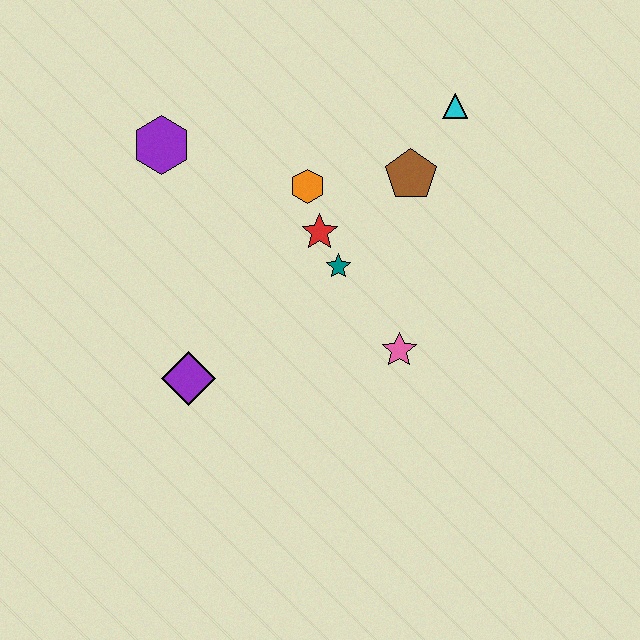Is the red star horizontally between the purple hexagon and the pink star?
Yes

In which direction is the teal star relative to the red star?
The teal star is below the red star.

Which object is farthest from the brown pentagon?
The purple diamond is farthest from the brown pentagon.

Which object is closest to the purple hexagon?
The orange hexagon is closest to the purple hexagon.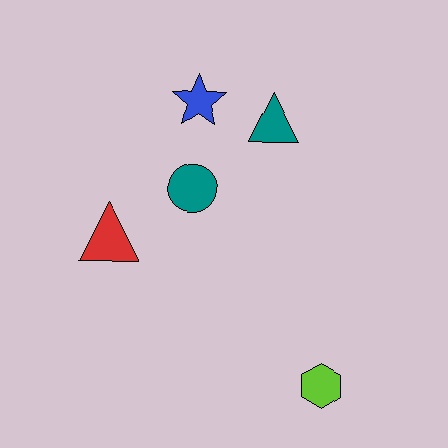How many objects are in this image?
There are 5 objects.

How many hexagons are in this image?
There is 1 hexagon.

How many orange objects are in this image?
There are no orange objects.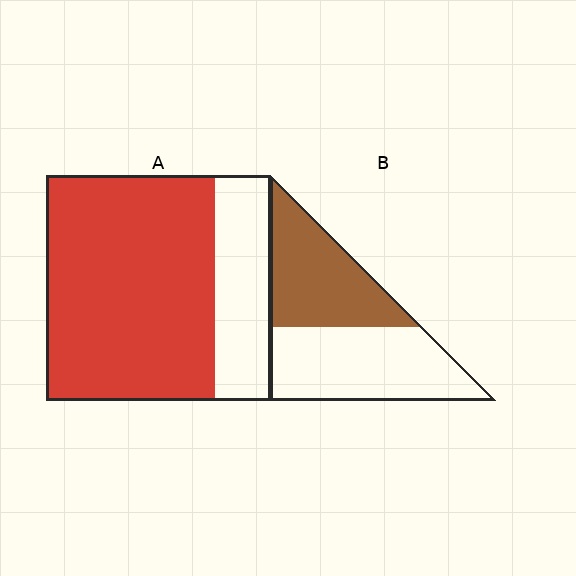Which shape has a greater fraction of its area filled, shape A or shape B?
Shape A.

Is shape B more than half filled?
No.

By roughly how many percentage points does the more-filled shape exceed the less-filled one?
By roughly 30 percentage points (A over B).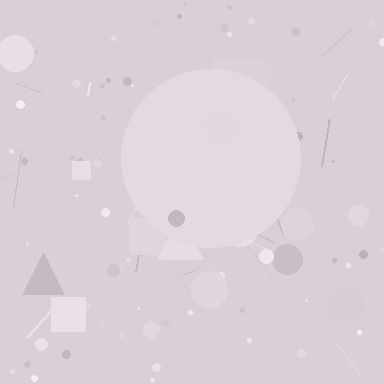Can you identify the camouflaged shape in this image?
The camouflaged shape is a circle.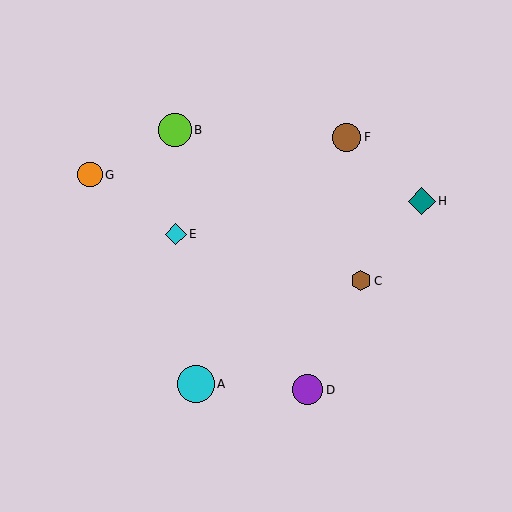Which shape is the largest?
The cyan circle (labeled A) is the largest.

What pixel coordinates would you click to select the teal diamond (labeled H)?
Click at (422, 201) to select the teal diamond H.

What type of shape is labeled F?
Shape F is a brown circle.